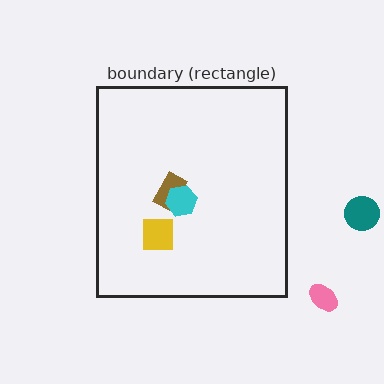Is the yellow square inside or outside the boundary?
Inside.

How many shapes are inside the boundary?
3 inside, 2 outside.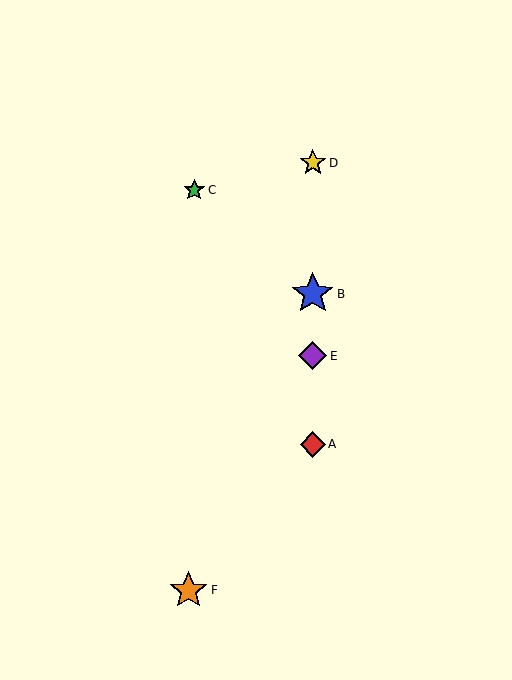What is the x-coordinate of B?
Object B is at x≈313.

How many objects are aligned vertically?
4 objects (A, B, D, E) are aligned vertically.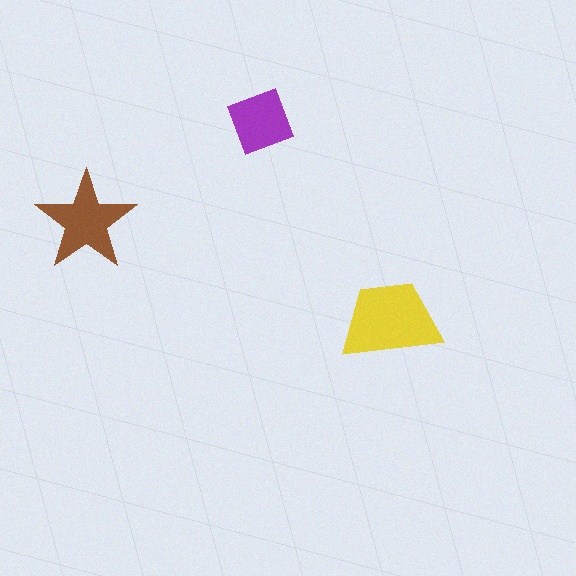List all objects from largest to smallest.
The yellow trapezoid, the brown star, the purple square.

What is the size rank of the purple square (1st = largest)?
3rd.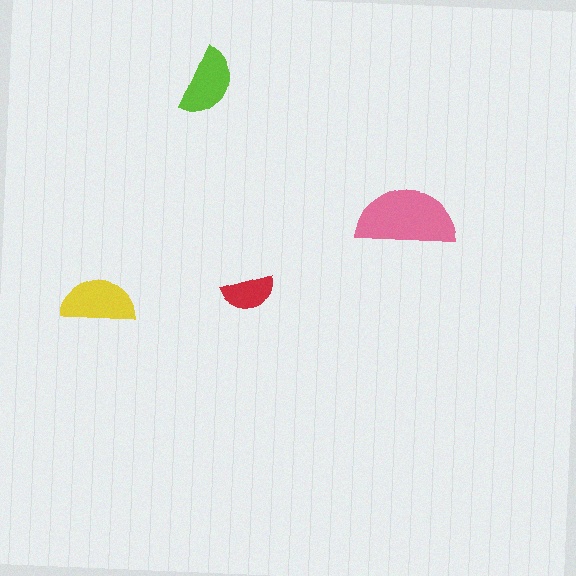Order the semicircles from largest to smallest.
the pink one, the yellow one, the lime one, the red one.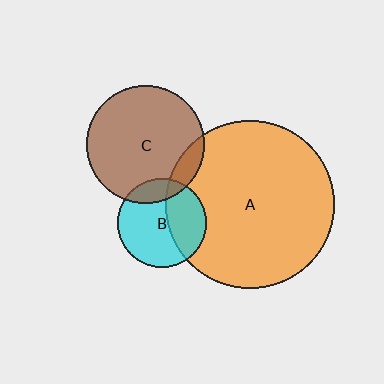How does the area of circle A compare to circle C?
Approximately 2.0 times.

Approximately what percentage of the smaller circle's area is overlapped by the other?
Approximately 10%.